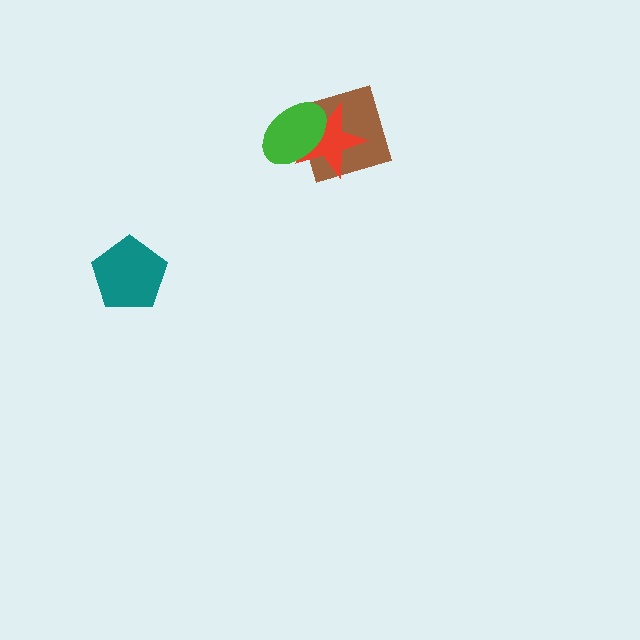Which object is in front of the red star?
The green ellipse is in front of the red star.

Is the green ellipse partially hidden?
No, no other shape covers it.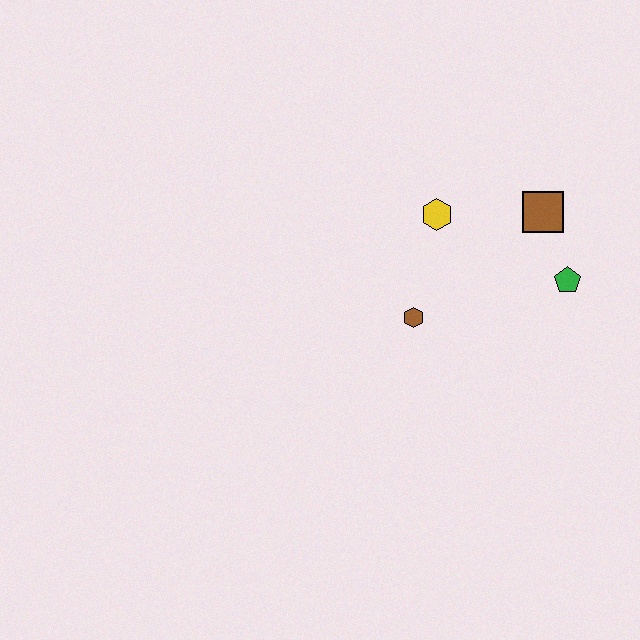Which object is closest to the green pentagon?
The brown square is closest to the green pentagon.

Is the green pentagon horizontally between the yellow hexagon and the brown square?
No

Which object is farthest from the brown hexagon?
The brown square is farthest from the brown hexagon.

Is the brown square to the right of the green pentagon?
No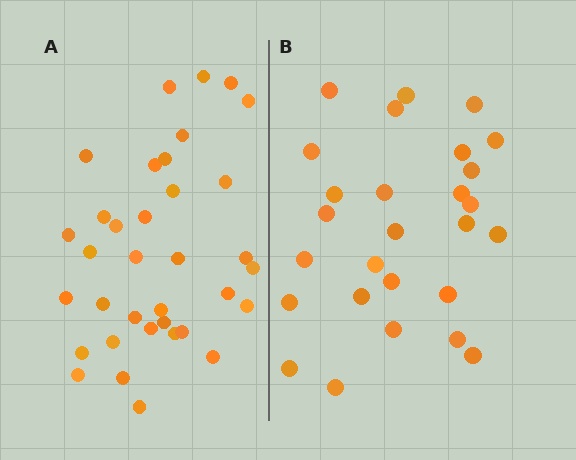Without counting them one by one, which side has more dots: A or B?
Region A (the left region) has more dots.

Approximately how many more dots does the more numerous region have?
Region A has roughly 8 or so more dots than region B.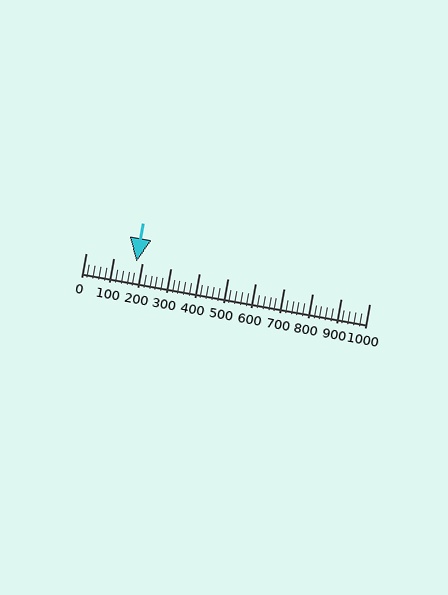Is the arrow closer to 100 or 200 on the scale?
The arrow is closer to 200.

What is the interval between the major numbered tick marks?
The major tick marks are spaced 100 units apart.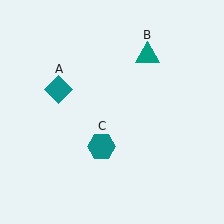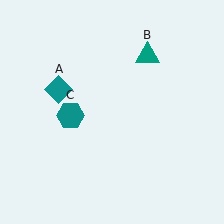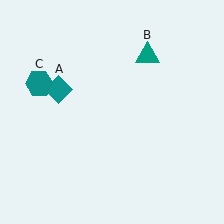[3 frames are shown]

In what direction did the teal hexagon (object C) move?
The teal hexagon (object C) moved up and to the left.